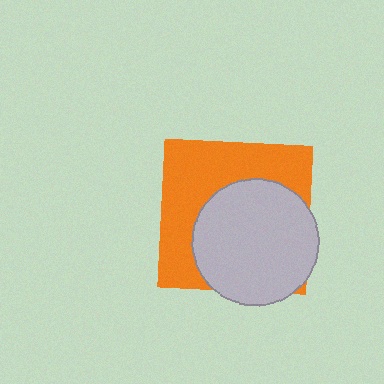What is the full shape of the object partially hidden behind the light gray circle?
The partially hidden object is an orange square.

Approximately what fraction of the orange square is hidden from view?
Roughly 52% of the orange square is hidden behind the light gray circle.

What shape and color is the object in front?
The object in front is a light gray circle.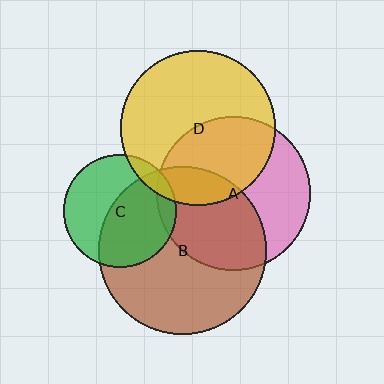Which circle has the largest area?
Circle B (brown).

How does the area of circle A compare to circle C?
Approximately 1.9 times.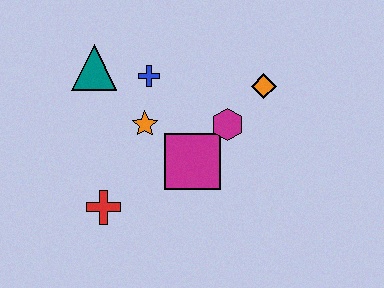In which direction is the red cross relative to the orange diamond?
The red cross is to the left of the orange diamond.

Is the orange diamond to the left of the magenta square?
No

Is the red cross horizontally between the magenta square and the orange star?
No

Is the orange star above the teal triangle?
No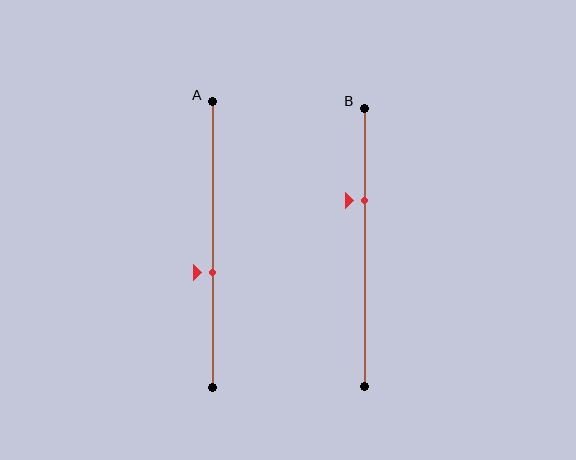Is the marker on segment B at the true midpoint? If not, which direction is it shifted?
No, the marker on segment B is shifted upward by about 17% of the segment length.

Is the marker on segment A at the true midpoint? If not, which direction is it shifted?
No, the marker on segment A is shifted downward by about 10% of the segment length.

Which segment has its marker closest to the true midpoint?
Segment A has its marker closest to the true midpoint.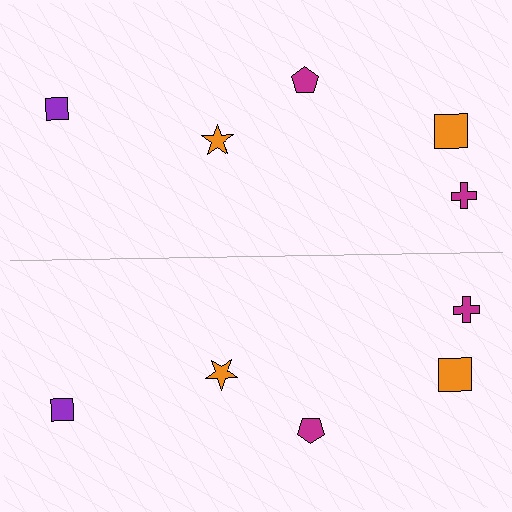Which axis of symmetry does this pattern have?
The pattern has a horizontal axis of symmetry running through the center of the image.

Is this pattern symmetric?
Yes, this pattern has bilateral (reflection) symmetry.